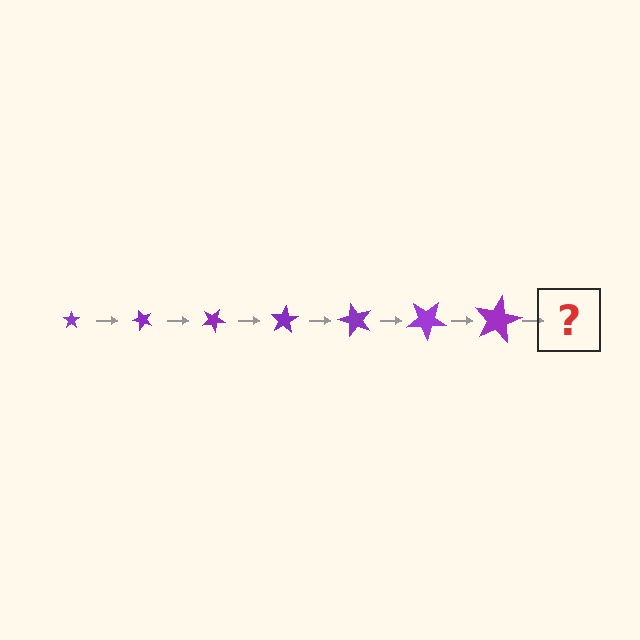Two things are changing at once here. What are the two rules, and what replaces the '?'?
The two rules are that the star grows larger each step and it rotates 50 degrees each step. The '?' should be a star, larger than the previous one and rotated 350 degrees from the start.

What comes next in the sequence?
The next element should be a star, larger than the previous one and rotated 350 degrees from the start.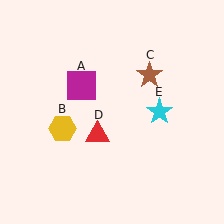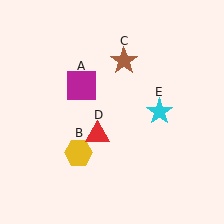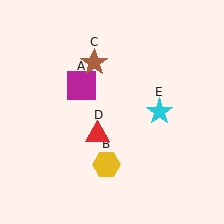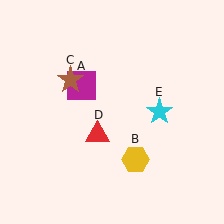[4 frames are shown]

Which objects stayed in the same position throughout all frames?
Magenta square (object A) and red triangle (object D) and cyan star (object E) remained stationary.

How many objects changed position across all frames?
2 objects changed position: yellow hexagon (object B), brown star (object C).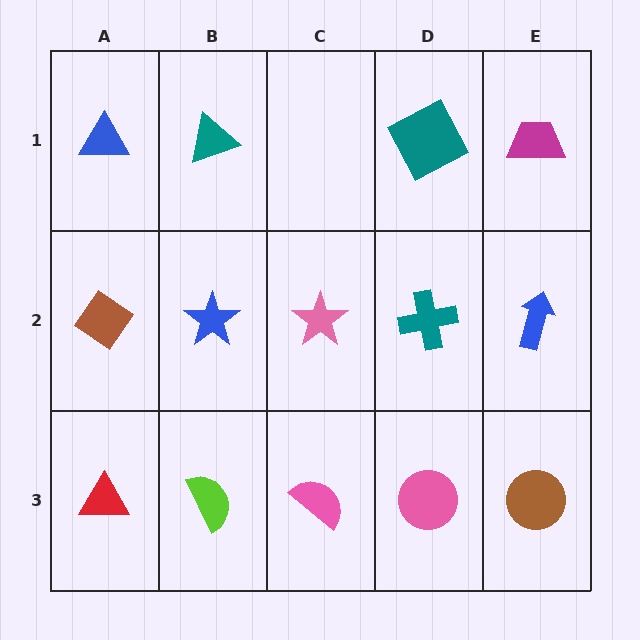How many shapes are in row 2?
5 shapes.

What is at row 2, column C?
A pink star.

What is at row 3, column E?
A brown circle.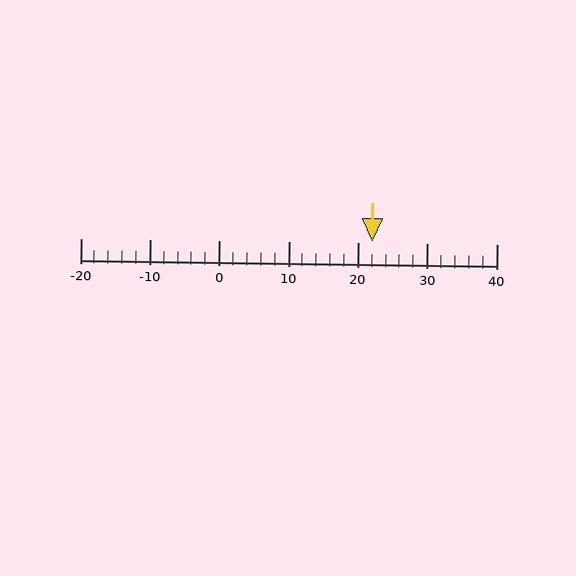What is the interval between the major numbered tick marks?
The major tick marks are spaced 10 units apart.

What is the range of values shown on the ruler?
The ruler shows values from -20 to 40.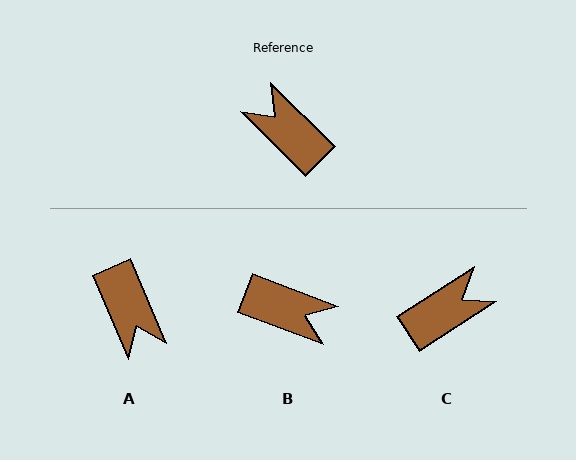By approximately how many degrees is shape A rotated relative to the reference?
Approximately 158 degrees counter-clockwise.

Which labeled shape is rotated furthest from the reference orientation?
A, about 158 degrees away.